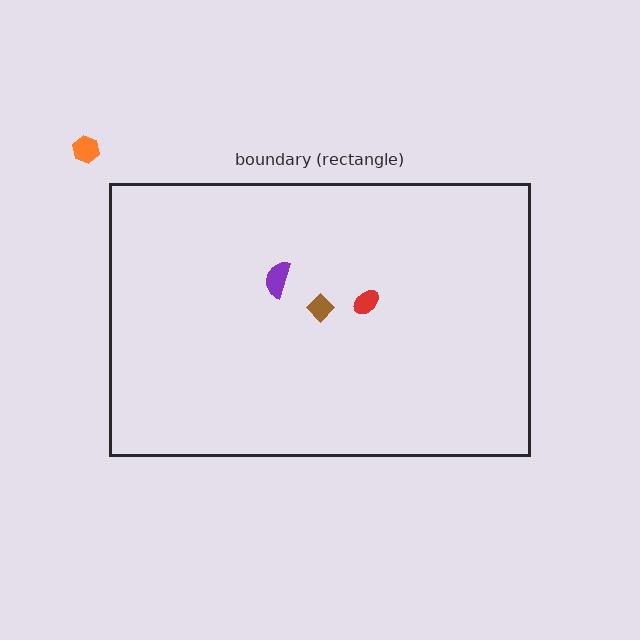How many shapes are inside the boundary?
3 inside, 1 outside.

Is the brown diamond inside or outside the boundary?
Inside.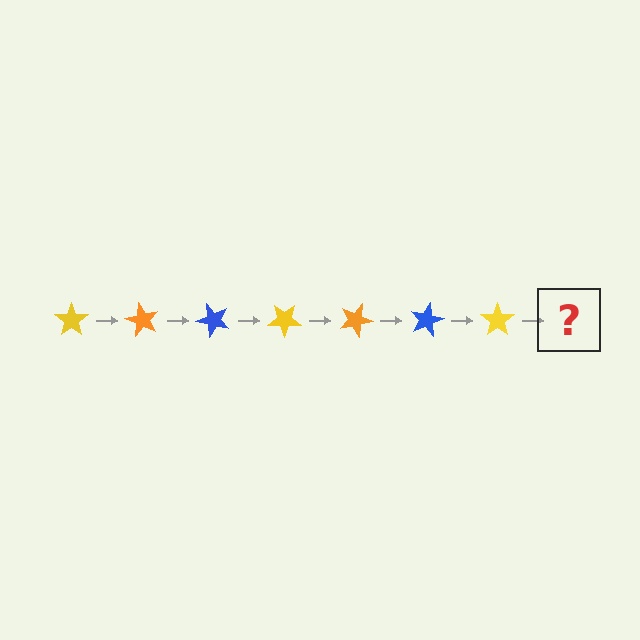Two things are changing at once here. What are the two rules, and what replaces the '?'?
The two rules are that it rotates 60 degrees each step and the color cycles through yellow, orange, and blue. The '?' should be an orange star, rotated 420 degrees from the start.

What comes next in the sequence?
The next element should be an orange star, rotated 420 degrees from the start.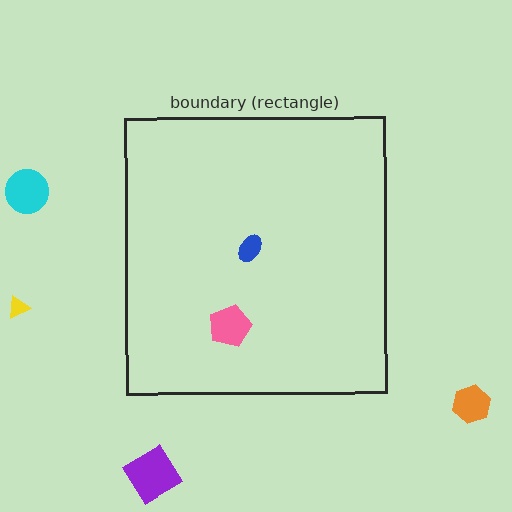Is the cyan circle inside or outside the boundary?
Outside.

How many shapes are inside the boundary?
2 inside, 4 outside.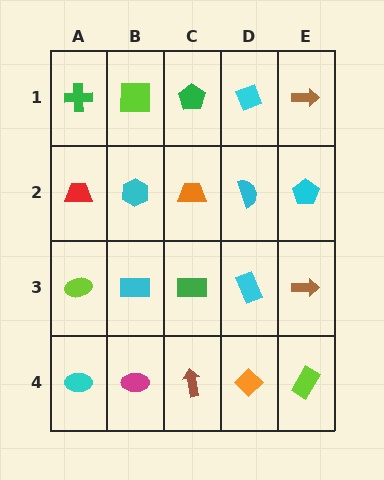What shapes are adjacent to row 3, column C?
An orange trapezoid (row 2, column C), a brown arrow (row 4, column C), a cyan rectangle (row 3, column B), a cyan rectangle (row 3, column D).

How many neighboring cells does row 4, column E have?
2.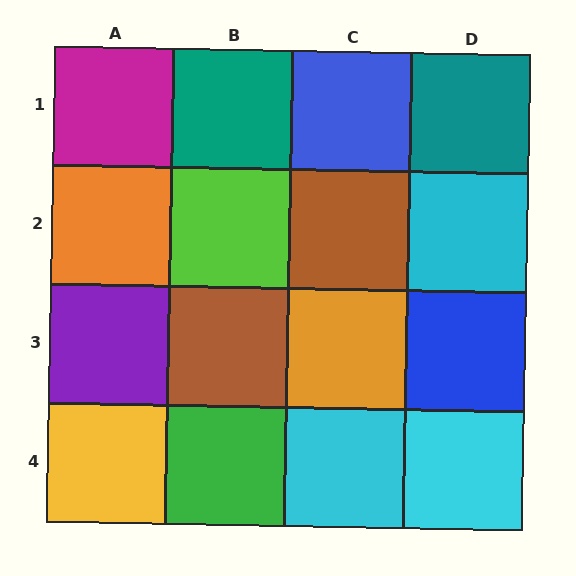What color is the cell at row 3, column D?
Blue.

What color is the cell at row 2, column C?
Brown.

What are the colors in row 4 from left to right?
Yellow, green, cyan, cyan.